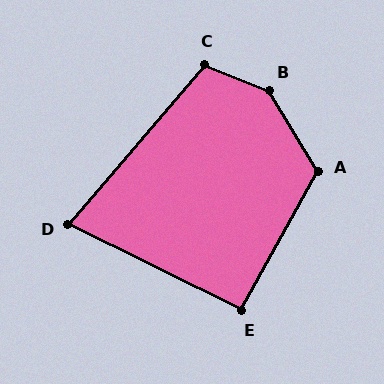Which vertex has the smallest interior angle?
D, at approximately 76 degrees.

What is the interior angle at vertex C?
Approximately 109 degrees (obtuse).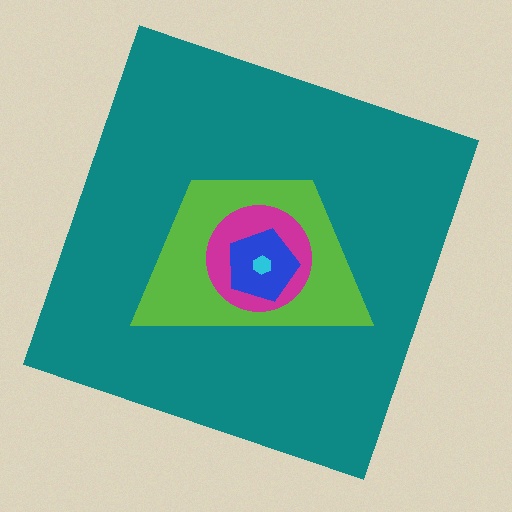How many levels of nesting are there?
5.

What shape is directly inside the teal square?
The lime trapezoid.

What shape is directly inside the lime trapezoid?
The magenta circle.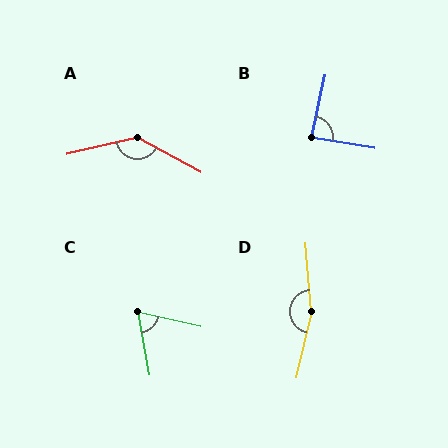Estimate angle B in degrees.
Approximately 87 degrees.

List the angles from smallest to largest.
C (67°), B (87°), A (139°), D (163°).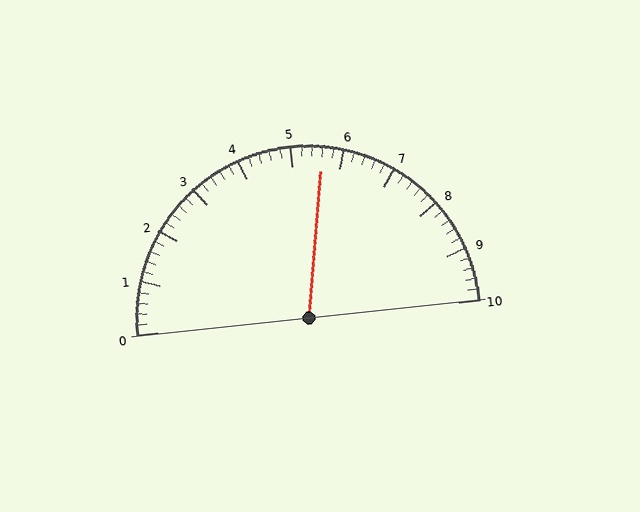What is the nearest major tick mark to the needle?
The nearest major tick mark is 6.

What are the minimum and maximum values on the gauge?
The gauge ranges from 0 to 10.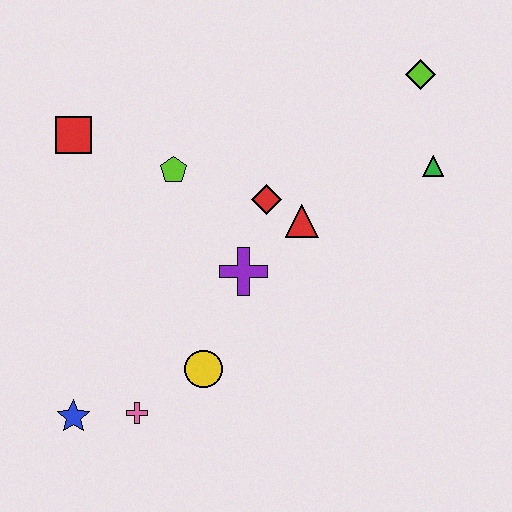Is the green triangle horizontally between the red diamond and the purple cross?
No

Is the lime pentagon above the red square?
No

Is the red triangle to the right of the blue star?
Yes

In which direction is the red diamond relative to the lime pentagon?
The red diamond is to the right of the lime pentagon.